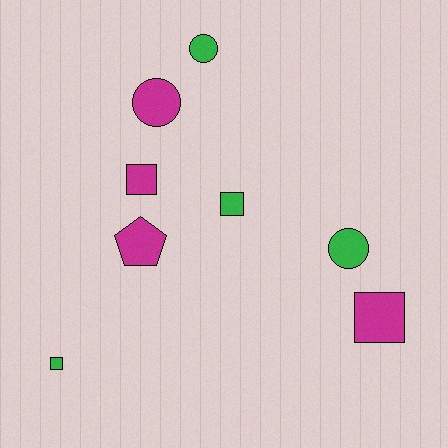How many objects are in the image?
There are 8 objects.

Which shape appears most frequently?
Square, with 4 objects.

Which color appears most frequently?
Green, with 4 objects.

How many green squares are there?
There are 2 green squares.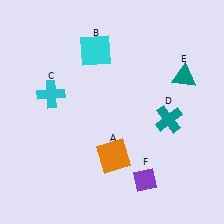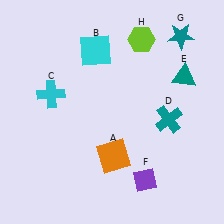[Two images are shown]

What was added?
A teal star (G), a lime hexagon (H) were added in Image 2.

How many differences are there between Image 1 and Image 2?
There are 2 differences between the two images.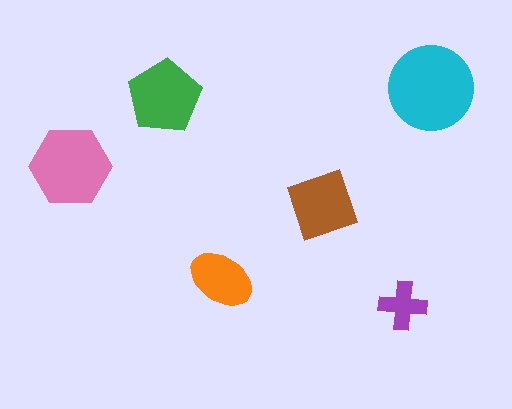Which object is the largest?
The cyan circle.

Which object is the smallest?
The purple cross.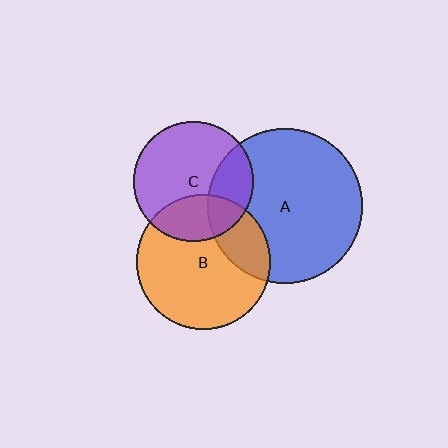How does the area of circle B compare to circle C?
Approximately 1.3 times.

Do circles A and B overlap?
Yes.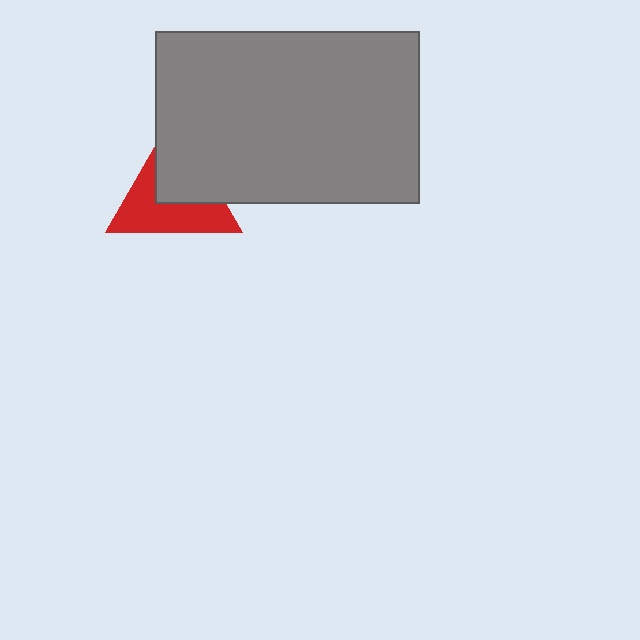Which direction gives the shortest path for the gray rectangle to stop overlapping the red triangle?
Moving toward the upper-right gives the shortest separation.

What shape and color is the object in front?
The object in front is a gray rectangle.